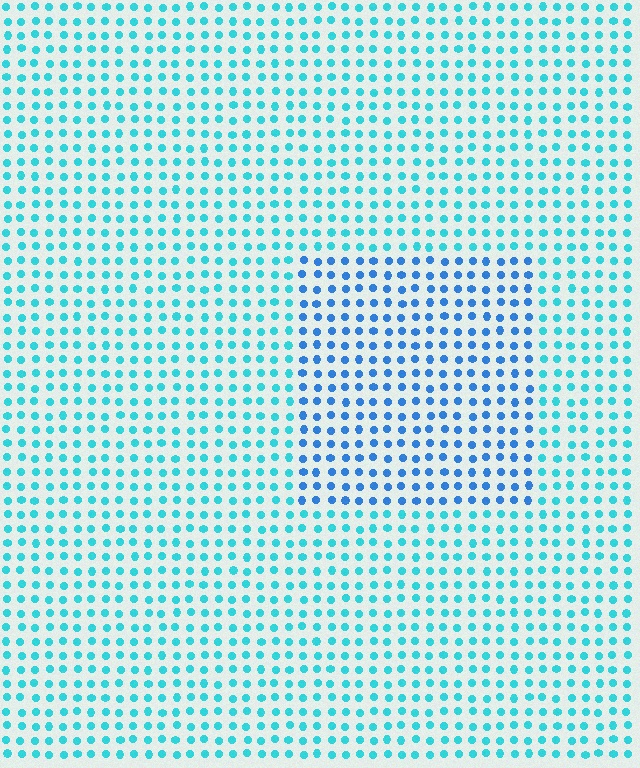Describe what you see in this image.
The image is filled with small cyan elements in a uniform arrangement. A rectangle-shaped region is visible where the elements are tinted to a slightly different hue, forming a subtle color boundary.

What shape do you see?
I see a rectangle.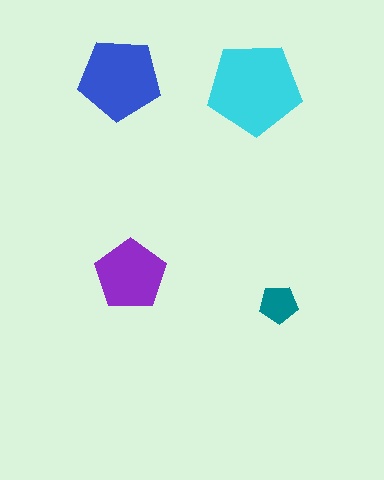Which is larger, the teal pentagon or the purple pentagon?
The purple one.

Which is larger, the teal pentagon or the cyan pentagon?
The cyan one.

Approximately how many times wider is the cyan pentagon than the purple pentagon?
About 1.5 times wider.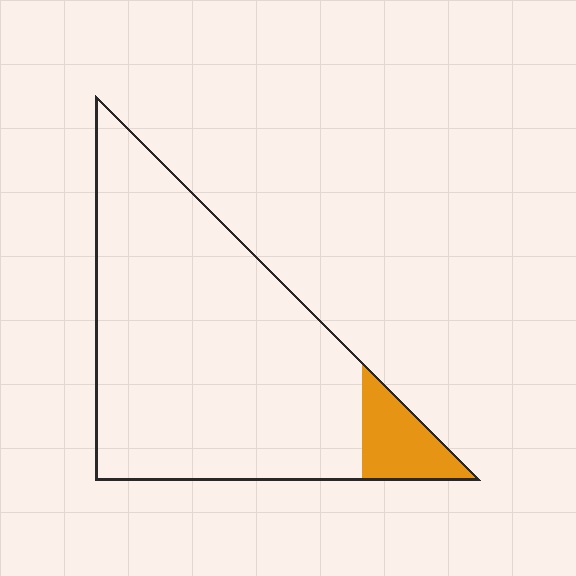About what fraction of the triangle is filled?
About one tenth (1/10).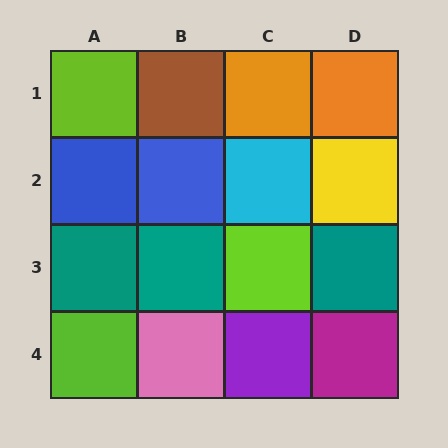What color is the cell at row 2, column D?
Yellow.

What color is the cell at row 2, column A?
Blue.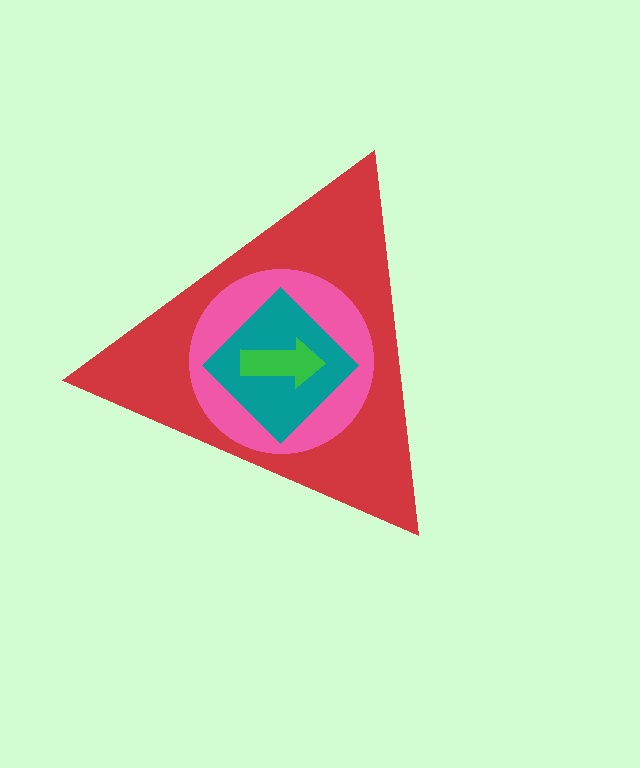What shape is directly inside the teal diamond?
The green arrow.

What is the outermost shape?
The red triangle.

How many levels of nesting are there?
4.